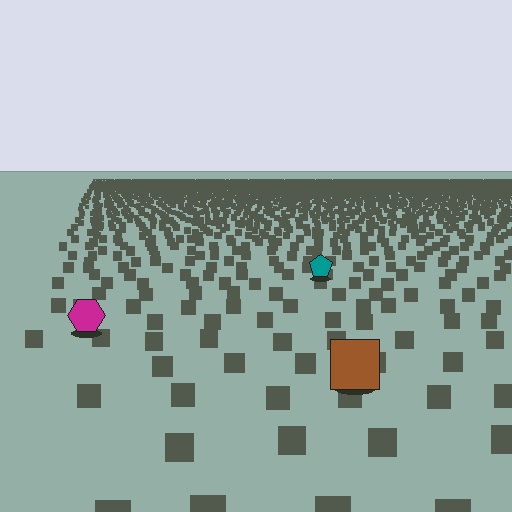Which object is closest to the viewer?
The brown square is closest. The texture marks near it are larger and more spread out.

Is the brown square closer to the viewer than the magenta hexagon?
Yes. The brown square is closer — you can tell from the texture gradient: the ground texture is coarser near it.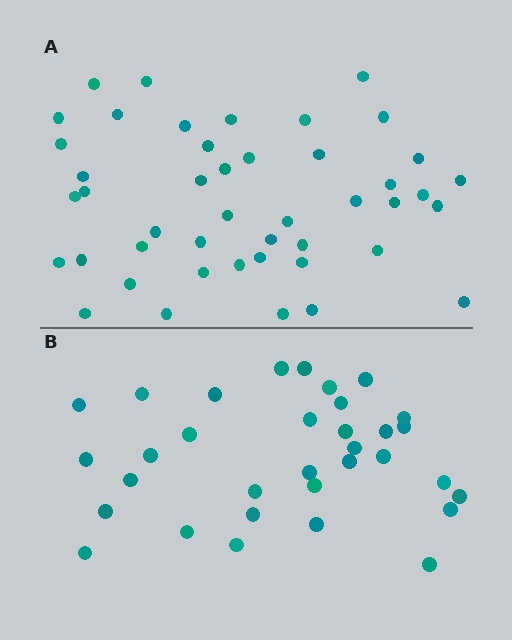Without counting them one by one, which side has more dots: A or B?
Region A (the top region) has more dots.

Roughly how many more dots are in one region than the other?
Region A has roughly 12 or so more dots than region B.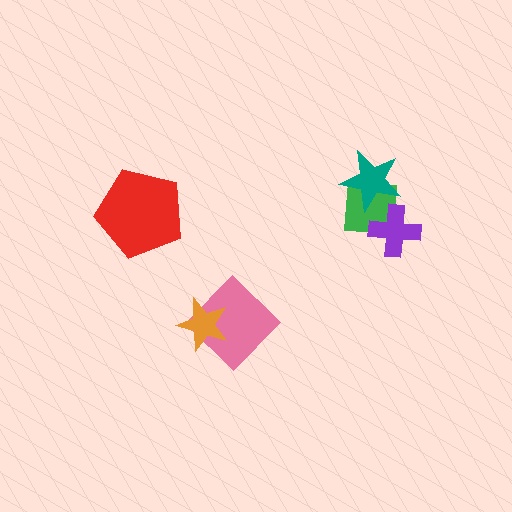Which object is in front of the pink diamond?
The orange star is in front of the pink diamond.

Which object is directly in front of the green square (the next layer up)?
The teal star is directly in front of the green square.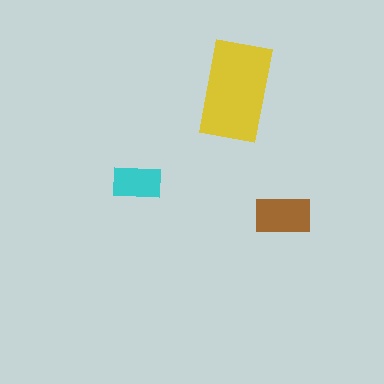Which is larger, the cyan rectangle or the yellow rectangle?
The yellow one.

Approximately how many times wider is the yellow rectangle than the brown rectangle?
About 2 times wider.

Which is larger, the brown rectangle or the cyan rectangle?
The brown one.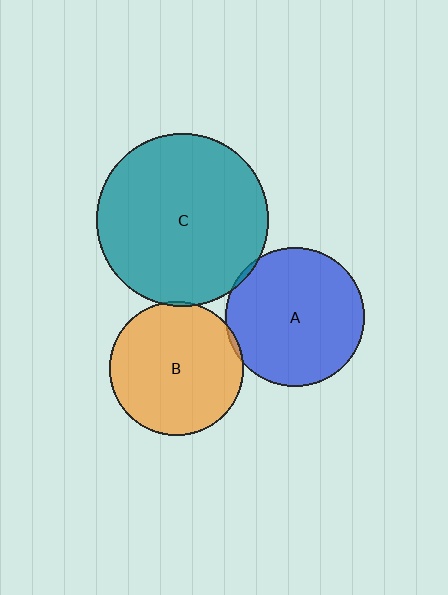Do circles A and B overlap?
Yes.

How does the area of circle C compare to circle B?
Approximately 1.6 times.